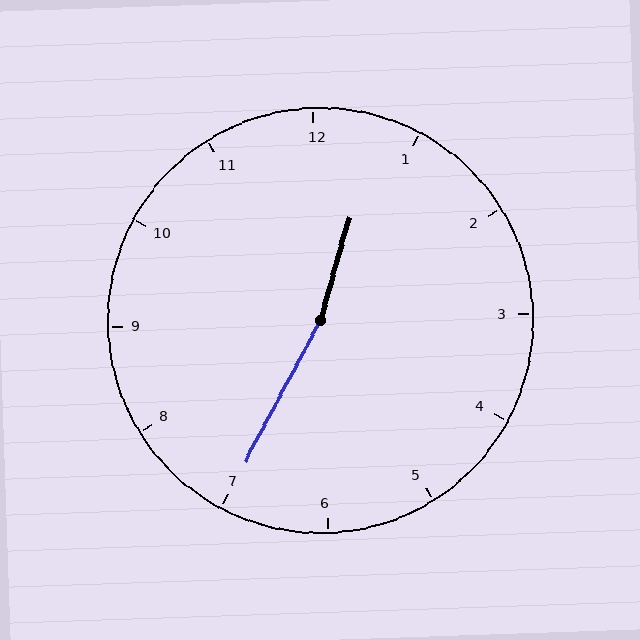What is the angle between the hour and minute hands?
Approximately 168 degrees.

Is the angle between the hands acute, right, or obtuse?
It is obtuse.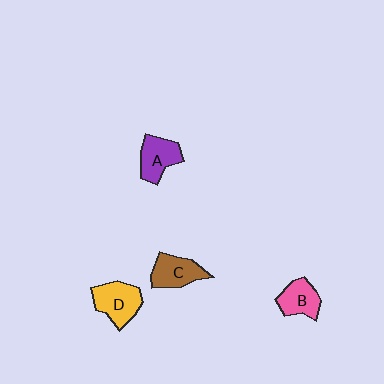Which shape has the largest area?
Shape D (yellow).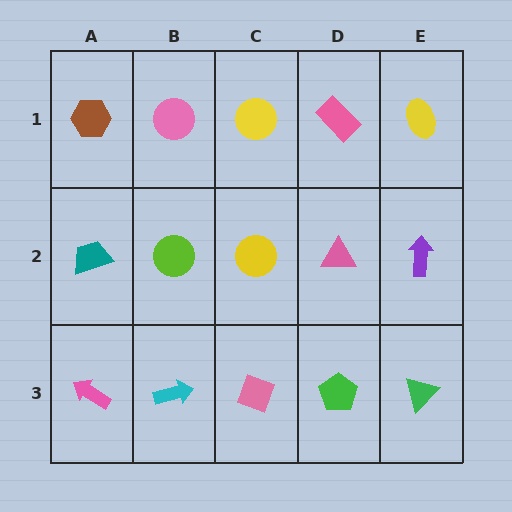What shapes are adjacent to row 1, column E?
A purple arrow (row 2, column E), a pink rectangle (row 1, column D).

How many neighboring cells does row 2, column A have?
3.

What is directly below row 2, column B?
A cyan arrow.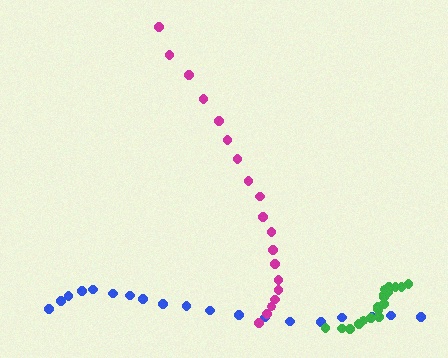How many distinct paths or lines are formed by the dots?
There are 3 distinct paths.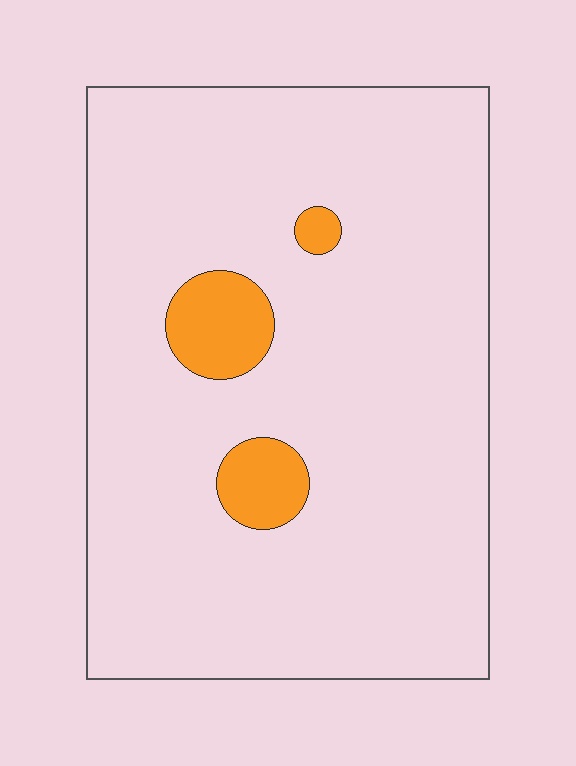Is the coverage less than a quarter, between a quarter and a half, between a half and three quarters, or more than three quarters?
Less than a quarter.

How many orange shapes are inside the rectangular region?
3.